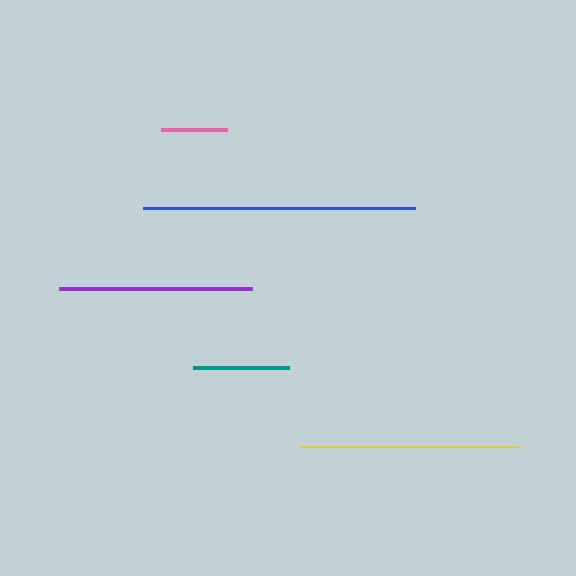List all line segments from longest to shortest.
From longest to shortest: blue, yellow, purple, teal, pink.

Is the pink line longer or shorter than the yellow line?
The yellow line is longer than the pink line.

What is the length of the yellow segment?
The yellow segment is approximately 218 pixels long.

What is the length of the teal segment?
The teal segment is approximately 96 pixels long.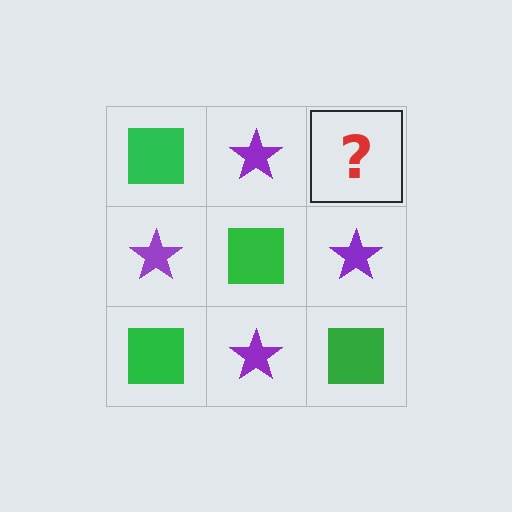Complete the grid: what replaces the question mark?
The question mark should be replaced with a green square.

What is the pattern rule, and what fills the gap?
The rule is that it alternates green square and purple star in a checkerboard pattern. The gap should be filled with a green square.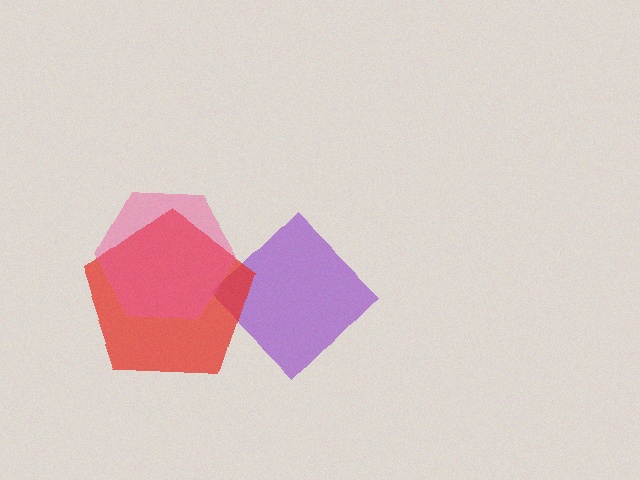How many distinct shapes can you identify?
There are 3 distinct shapes: a purple diamond, a red pentagon, a pink hexagon.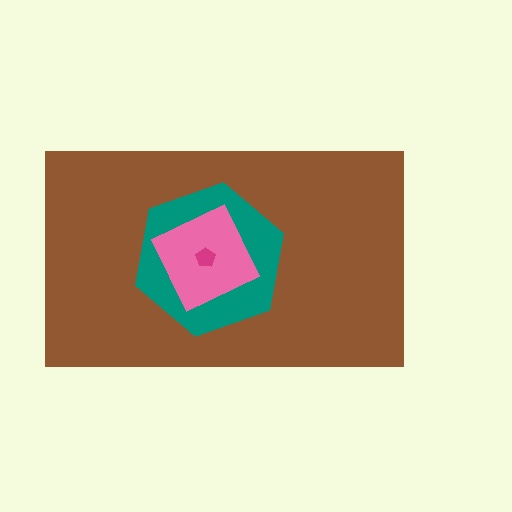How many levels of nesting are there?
4.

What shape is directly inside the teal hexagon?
The pink square.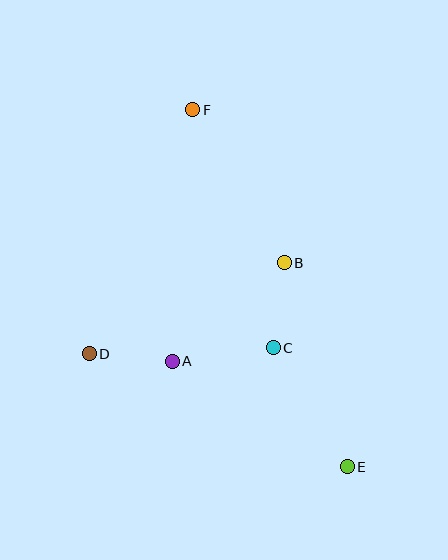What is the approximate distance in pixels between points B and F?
The distance between B and F is approximately 178 pixels.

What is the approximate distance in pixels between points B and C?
The distance between B and C is approximately 86 pixels.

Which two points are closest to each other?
Points A and D are closest to each other.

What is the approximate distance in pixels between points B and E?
The distance between B and E is approximately 213 pixels.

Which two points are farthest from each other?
Points E and F are farthest from each other.